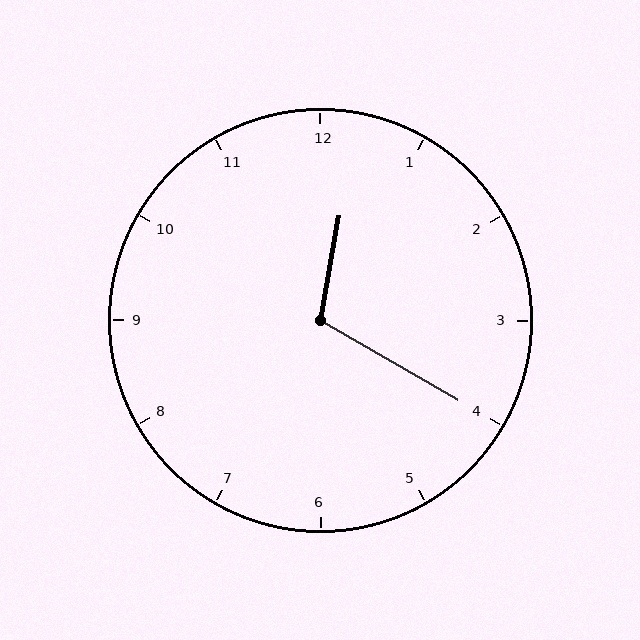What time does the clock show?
12:20.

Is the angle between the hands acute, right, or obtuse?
It is obtuse.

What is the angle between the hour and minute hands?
Approximately 110 degrees.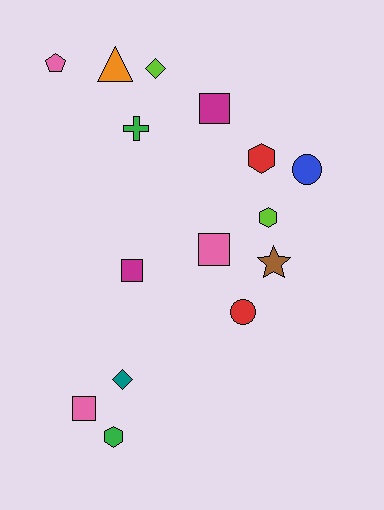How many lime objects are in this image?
There are 2 lime objects.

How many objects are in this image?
There are 15 objects.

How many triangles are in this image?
There is 1 triangle.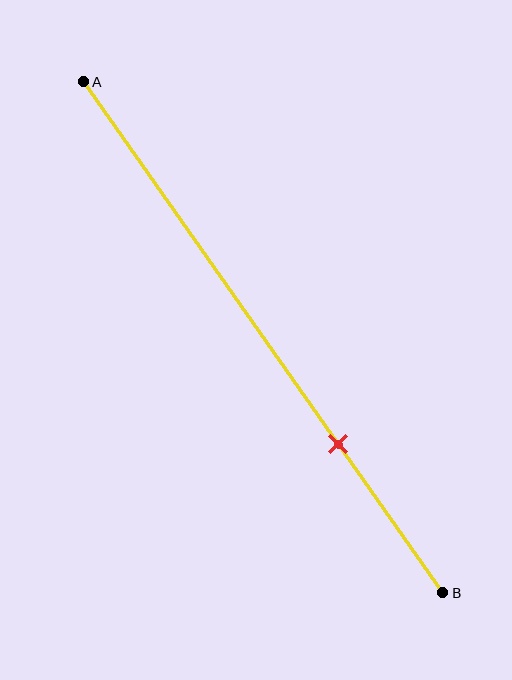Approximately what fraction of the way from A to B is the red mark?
The red mark is approximately 70% of the way from A to B.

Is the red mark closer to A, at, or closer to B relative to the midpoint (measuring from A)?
The red mark is closer to point B than the midpoint of segment AB.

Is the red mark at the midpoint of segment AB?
No, the mark is at about 70% from A, not at the 50% midpoint.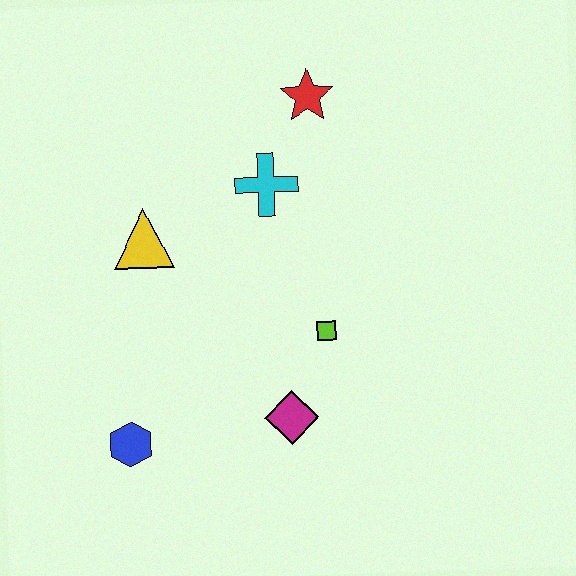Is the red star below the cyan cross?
No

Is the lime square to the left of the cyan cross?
No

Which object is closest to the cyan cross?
The red star is closest to the cyan cross.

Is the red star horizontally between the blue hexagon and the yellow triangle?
No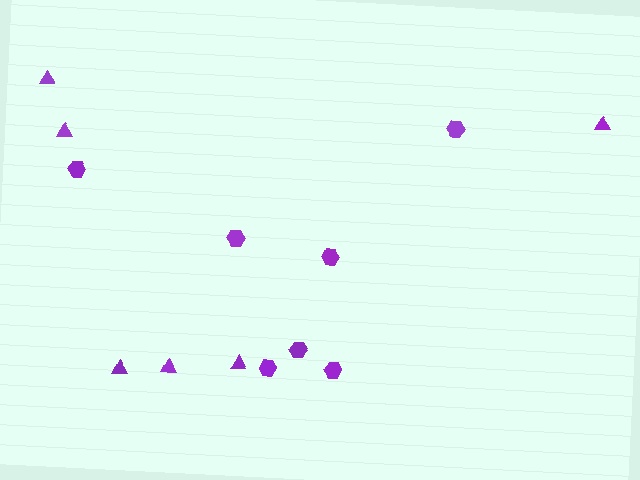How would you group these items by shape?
There are 2 groups: one group of triangles (6) and one group of hexagons (7).